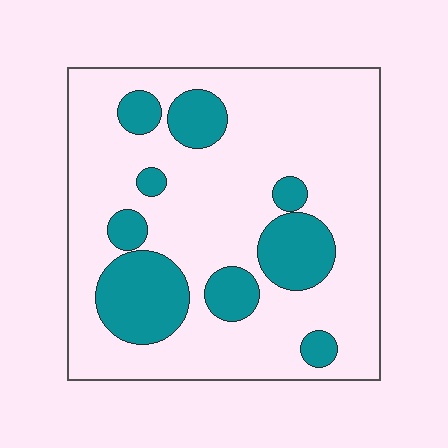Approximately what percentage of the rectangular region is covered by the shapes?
Approximately 25%.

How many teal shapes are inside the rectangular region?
9.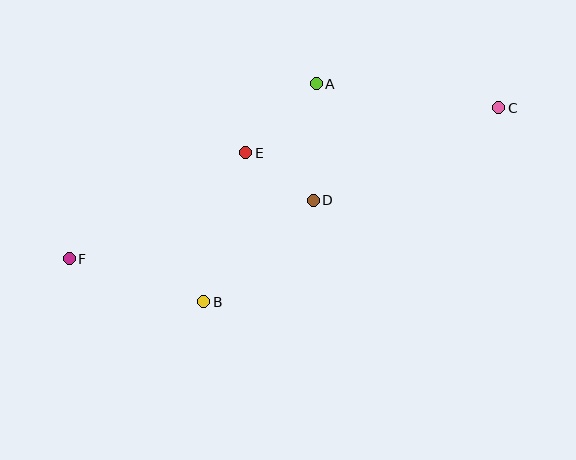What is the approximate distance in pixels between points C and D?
The distance between C and D is approximately 207 pixels.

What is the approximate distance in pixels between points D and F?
The distance between D and F is approximately 251 pixels.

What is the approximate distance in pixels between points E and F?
The distance between E and F is approximately 206 pixels.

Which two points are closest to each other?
Points D and E are closest to each other.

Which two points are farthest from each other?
Points C and F are farthest from each other.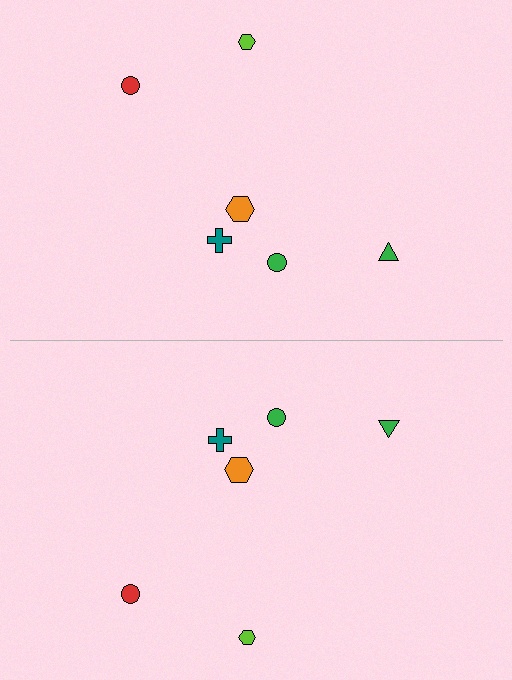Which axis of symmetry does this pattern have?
The pattern has a horizontal axis of symmetry running through the center of the image.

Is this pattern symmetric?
Yes, this pattern has bilateral (reflection) symmetry.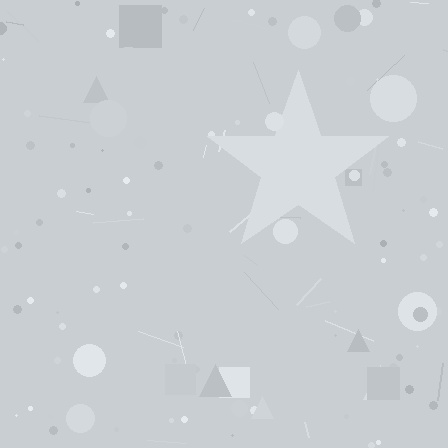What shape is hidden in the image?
A star is hidden in the image.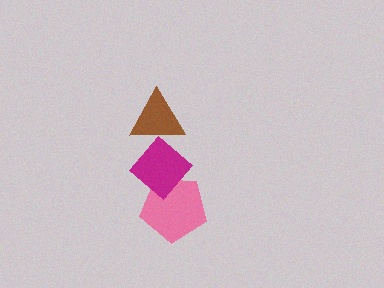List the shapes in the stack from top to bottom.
From top to bottom: the brown triangle, the magenta diamond, the pink pentagon.